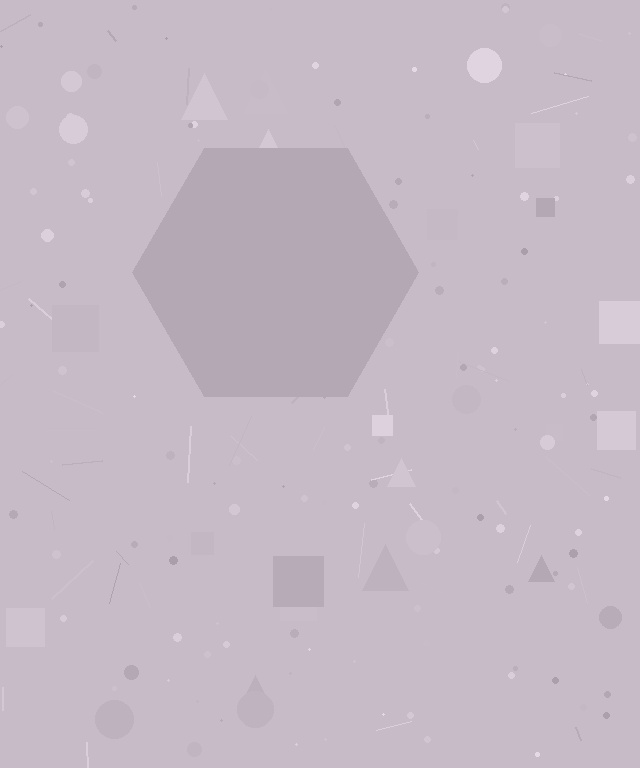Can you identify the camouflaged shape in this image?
The camouflaged shape is a hexagon.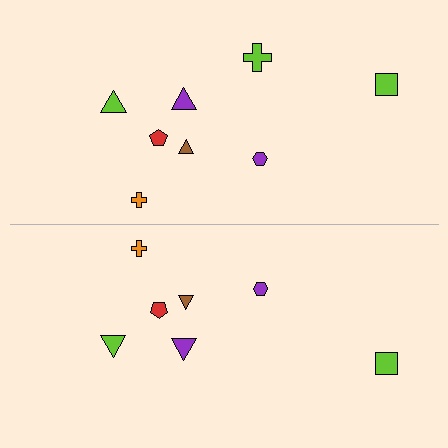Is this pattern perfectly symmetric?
No, the pattern is not perfectly symmetric. A lime cross is missing from the bottom side.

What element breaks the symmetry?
A lime cross is missing from the bottom side.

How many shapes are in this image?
There are 15 shapes in this image.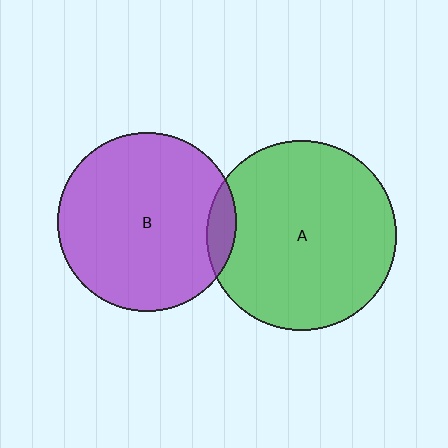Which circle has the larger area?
Circle A (green).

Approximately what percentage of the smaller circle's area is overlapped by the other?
Approximately 10%.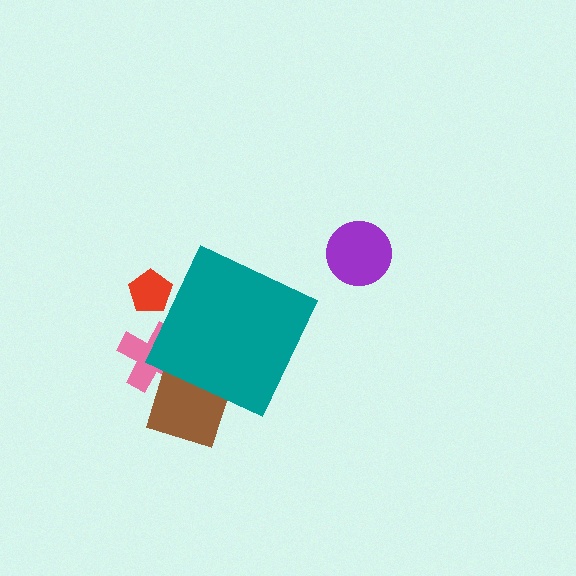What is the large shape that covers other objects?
A teal diamond.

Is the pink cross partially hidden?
Yes, the pink cross is partially hidden behind the teal diamond.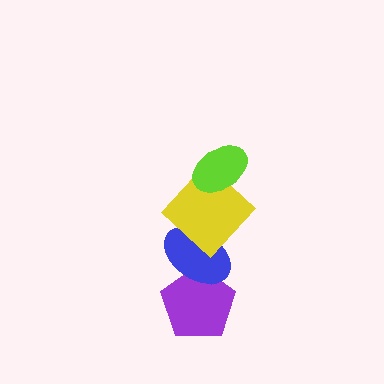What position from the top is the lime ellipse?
The lime ellipse is 1st from the top.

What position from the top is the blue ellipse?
The blue ellipse is 3rd from the top.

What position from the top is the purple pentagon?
The purple pentagon is 4th from the top.